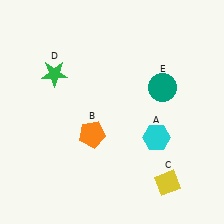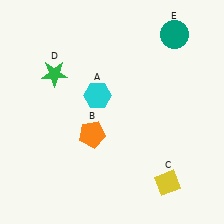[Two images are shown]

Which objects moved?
The objects that moved are: the cyan hexagon (A), the teal circle (E).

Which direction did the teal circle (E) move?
The teal circle (E) moved up.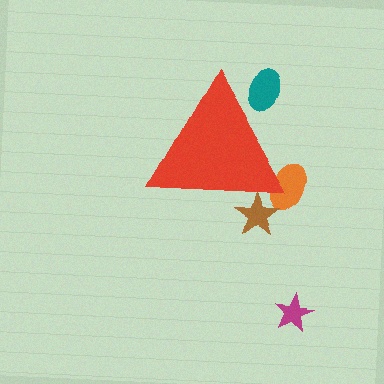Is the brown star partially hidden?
Yes, the brown star is partially hidden behind the red triangle.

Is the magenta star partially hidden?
No, the magenta star is fully visible.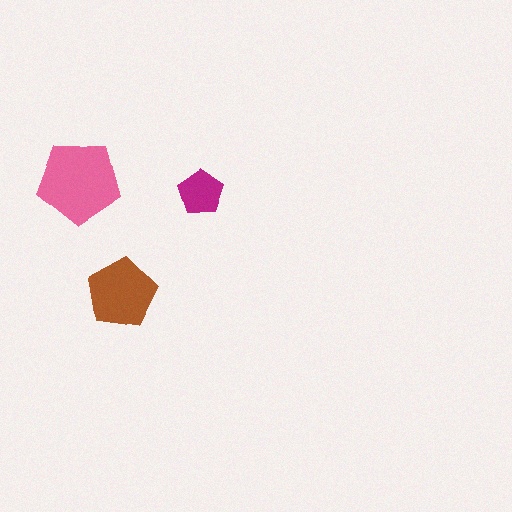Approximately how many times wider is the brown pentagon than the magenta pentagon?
About 1.5 times wider.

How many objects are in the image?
There are 3 objects in the image.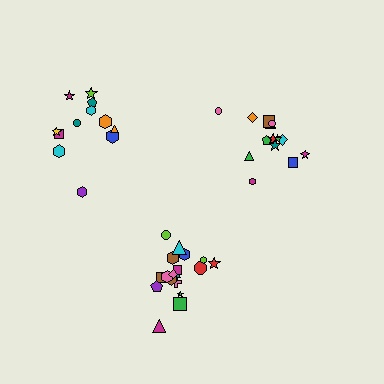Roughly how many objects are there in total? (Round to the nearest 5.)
Roughly 45 objects in total.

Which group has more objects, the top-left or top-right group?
The top-right group.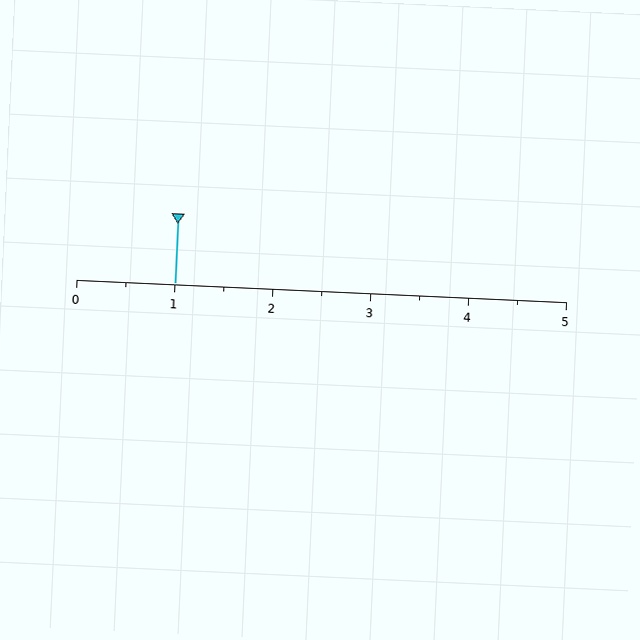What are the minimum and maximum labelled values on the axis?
The axis runs from 0 to 5.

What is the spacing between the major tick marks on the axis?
The major ticks are spaced 1 apart.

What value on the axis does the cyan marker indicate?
The marker indicates approximately 1.